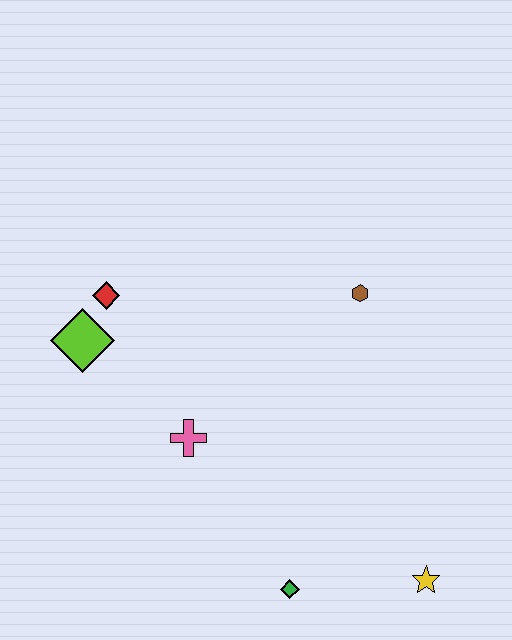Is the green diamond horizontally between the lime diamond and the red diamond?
No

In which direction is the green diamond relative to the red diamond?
The green diamond is below the red diamond.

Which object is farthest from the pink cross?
The yellow star is farthest from the pink cross.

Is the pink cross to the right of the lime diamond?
Yes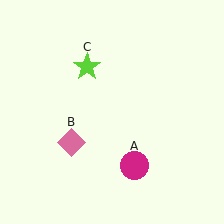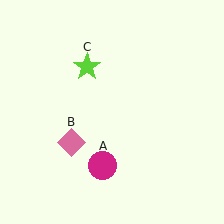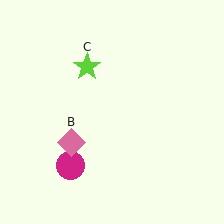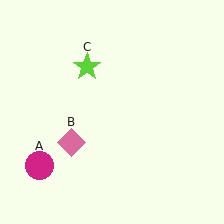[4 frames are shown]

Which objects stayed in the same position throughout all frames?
Pink diamond (object B) and lime star (object C) remained stationary.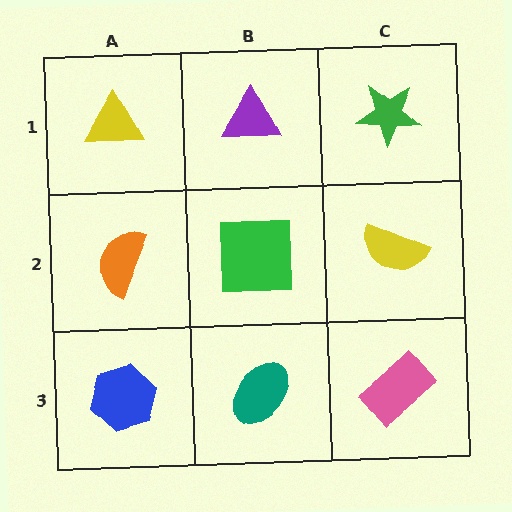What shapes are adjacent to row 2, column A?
A yellow triangle (row 1, column A), a blue hexagon (row 3, column A), a green square (row 2, column B).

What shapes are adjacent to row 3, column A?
An orange semicircle (row 2, column A), a teal ellipse (row 3, column B).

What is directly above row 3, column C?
A yellow semicircle.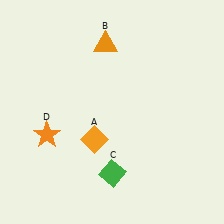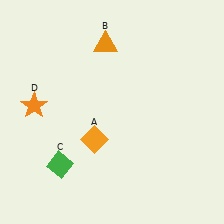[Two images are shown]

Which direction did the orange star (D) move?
The orange star (D) moved up.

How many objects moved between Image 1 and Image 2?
2 objects moved between the two images.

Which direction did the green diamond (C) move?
The green diamond (C) moved left.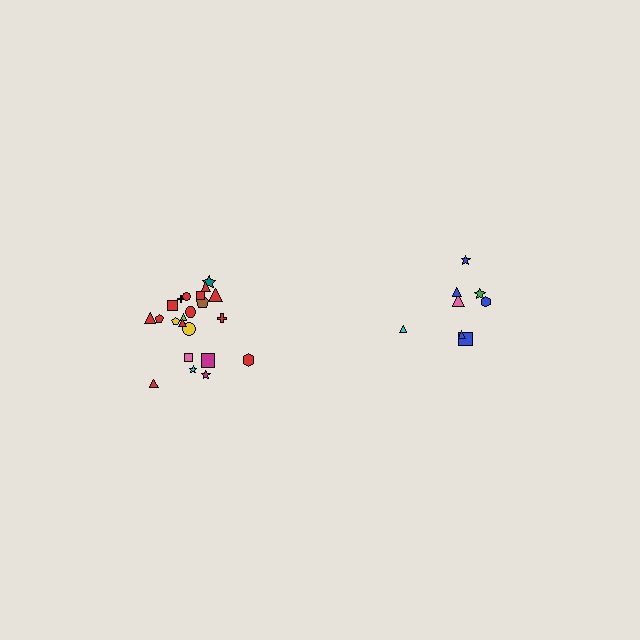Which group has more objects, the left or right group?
The left group.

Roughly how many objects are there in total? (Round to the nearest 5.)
Roughly 30 objects in total.